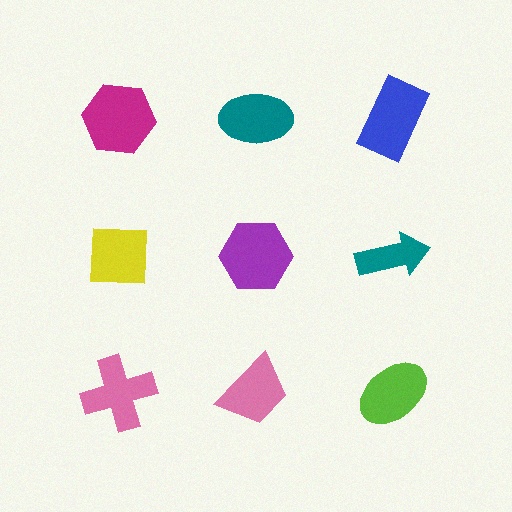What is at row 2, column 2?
A purple hexagon.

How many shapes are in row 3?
3 shapes.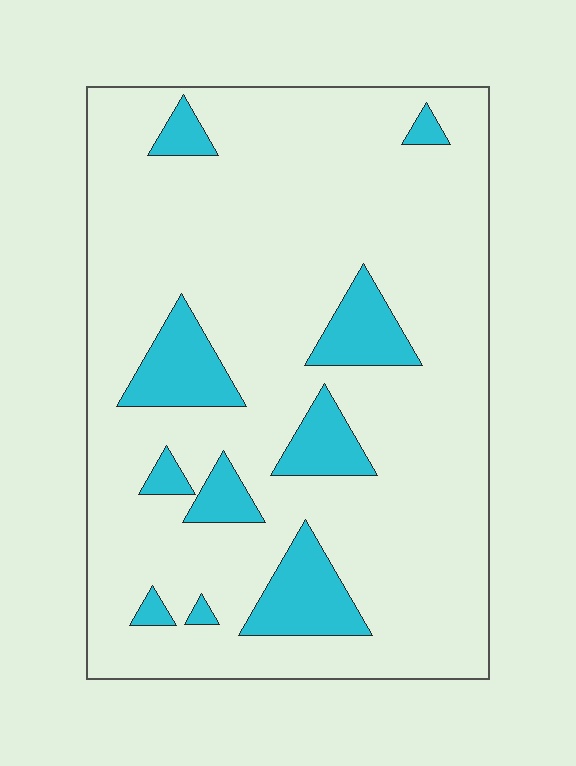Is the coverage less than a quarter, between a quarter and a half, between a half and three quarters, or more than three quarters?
Less than a quarter.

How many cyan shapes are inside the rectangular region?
10.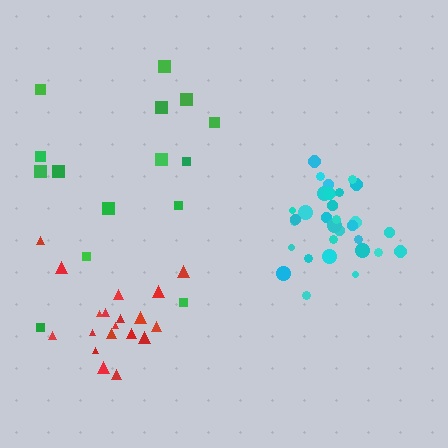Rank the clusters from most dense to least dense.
cyan, red, green.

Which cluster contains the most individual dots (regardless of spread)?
Cyan (33).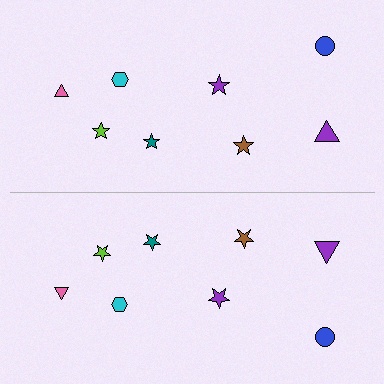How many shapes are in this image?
There are 16 shapes in this image.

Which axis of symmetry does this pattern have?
The pattern has a horizontal axis of symmetry running through the center of the image.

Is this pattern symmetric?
Yes, this pattern has bilateral (reflection) symmetry.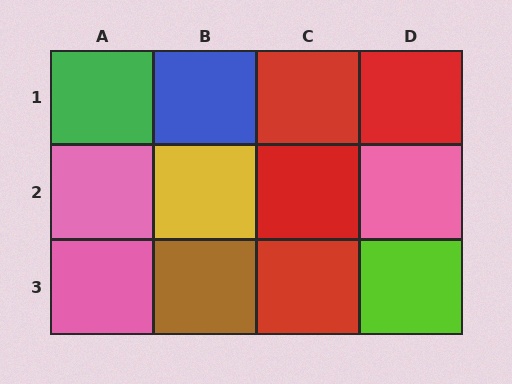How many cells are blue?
1 cell is blue.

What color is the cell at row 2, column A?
Pink.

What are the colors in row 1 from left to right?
Green, blue, red, red.